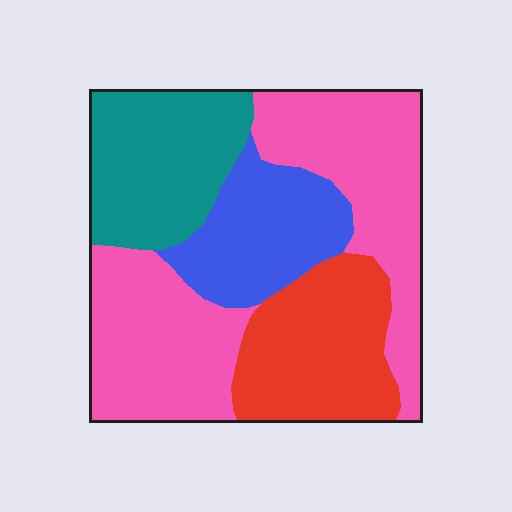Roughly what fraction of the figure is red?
Red covers about 20% of the figure.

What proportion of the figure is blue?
Blue takes up about one sixth (1/6) of the figure.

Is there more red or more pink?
Pink.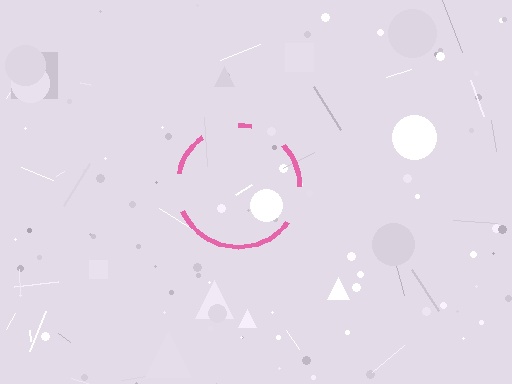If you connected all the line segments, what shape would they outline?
They would outline a circle.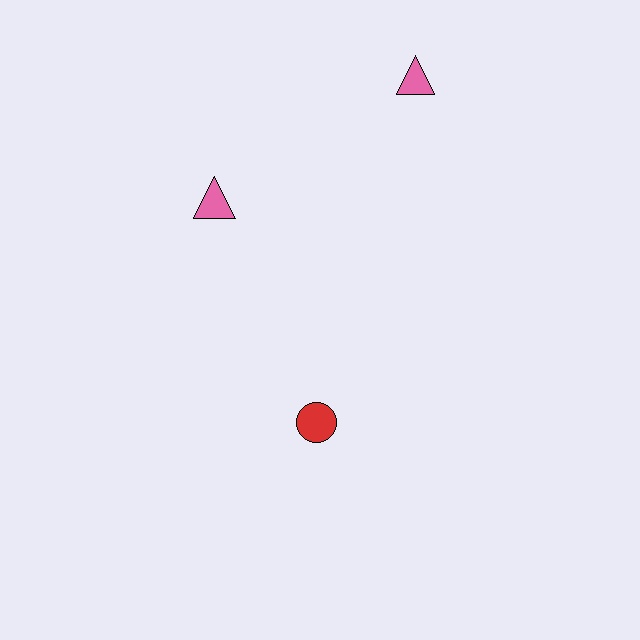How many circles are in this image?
There is 1 circle.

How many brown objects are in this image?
There are no brown objects.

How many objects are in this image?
There are 3 objects.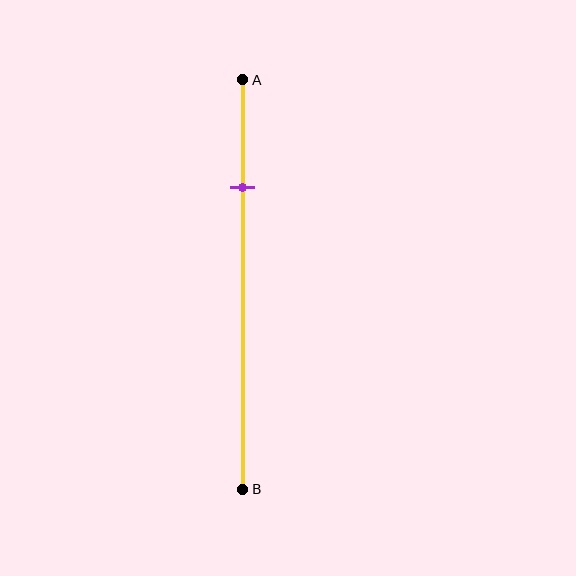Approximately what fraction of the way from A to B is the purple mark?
The purple mark is approximately 25% of the way from A to B.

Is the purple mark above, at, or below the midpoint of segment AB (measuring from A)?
The purple mark is above the midpoint of segment AB.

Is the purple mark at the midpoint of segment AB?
No, the mark is at about 25% from A, not at the 50% midpoint.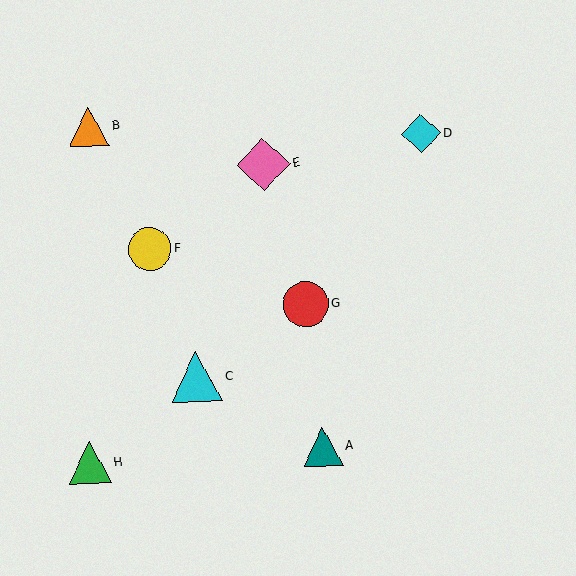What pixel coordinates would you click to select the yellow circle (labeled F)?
Click at (150, 249) to select the yellow circle F.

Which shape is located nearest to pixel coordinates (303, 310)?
The red circle (labeled G) at (306, 304) is nearest to that location.